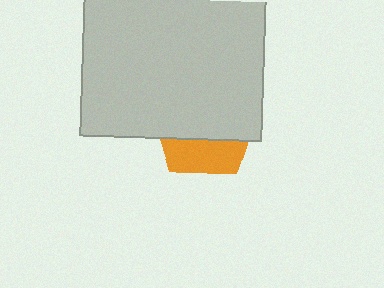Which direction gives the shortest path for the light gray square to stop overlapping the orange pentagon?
Moving up gives the shortest separation.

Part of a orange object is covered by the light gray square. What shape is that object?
It is a pentagon.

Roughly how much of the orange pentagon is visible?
A small part of it is visible (roughly 34%).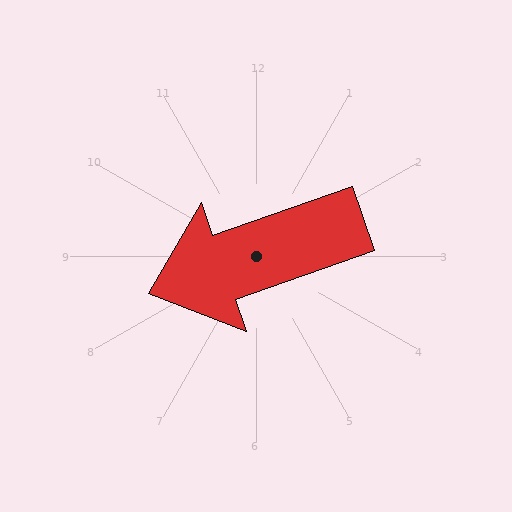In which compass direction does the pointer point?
West.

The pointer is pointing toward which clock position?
Roughly 8 o'clock.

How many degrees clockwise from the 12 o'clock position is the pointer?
Approximately 251 degrees.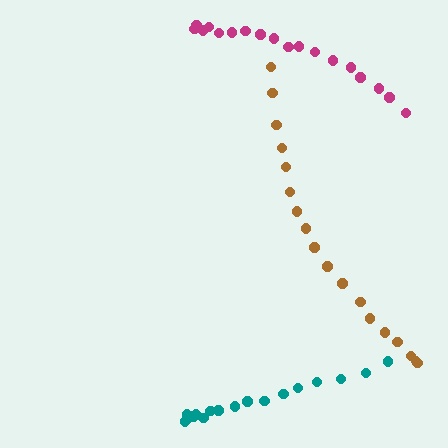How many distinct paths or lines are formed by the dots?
There are 3 distinct paths.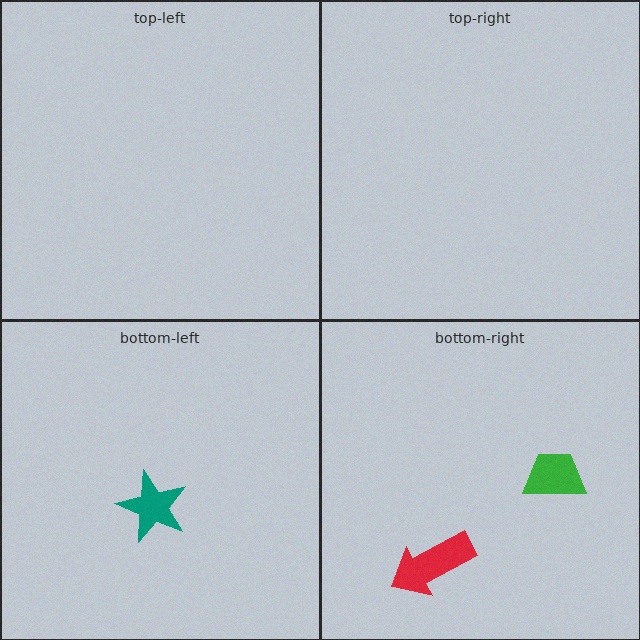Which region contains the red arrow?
The bottom-right region.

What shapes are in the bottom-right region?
The red arrow, the green trapezoid.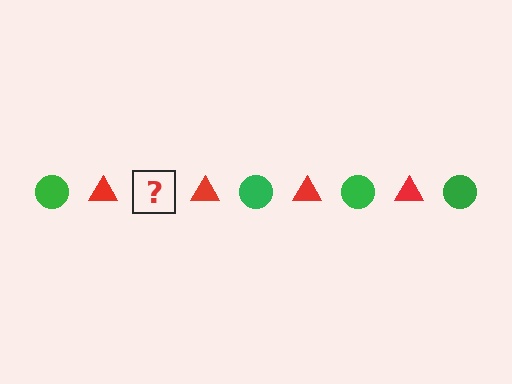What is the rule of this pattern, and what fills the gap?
The rule is that the pattern alternates between green circle and red triangle. The gap should be filled with a green circle.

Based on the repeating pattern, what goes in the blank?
The blank should be a green circle.